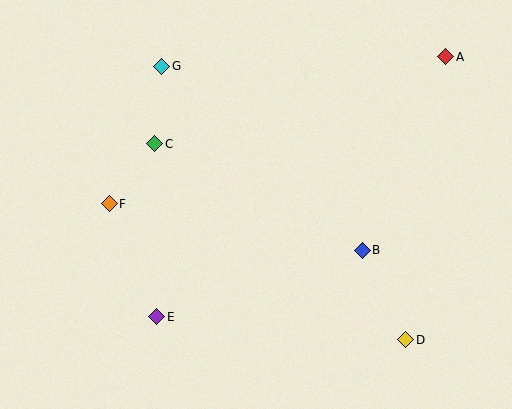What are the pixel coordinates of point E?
Point E is at (157, 317).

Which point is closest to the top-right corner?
Point A is closest to the top-right corner.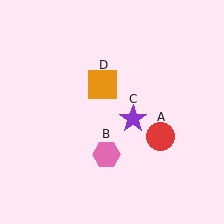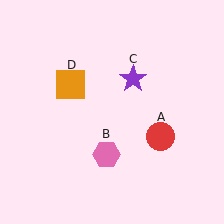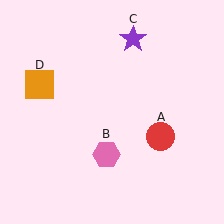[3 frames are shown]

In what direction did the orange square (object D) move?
The orange square (object D) moved left.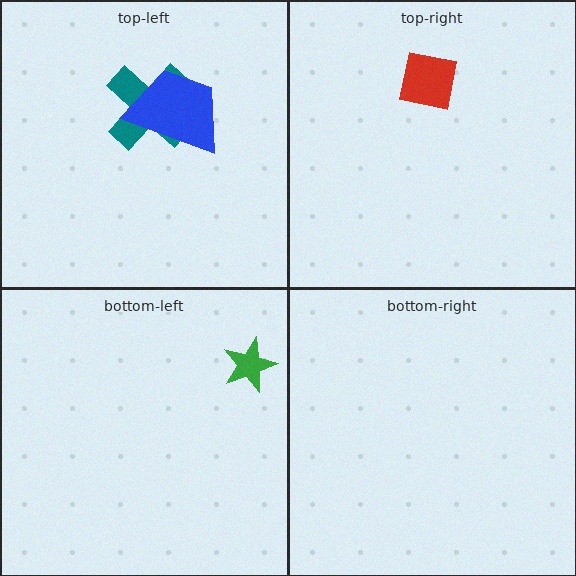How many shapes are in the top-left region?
2.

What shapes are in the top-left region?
The teal cross, the blue trapezoid.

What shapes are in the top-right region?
The red square.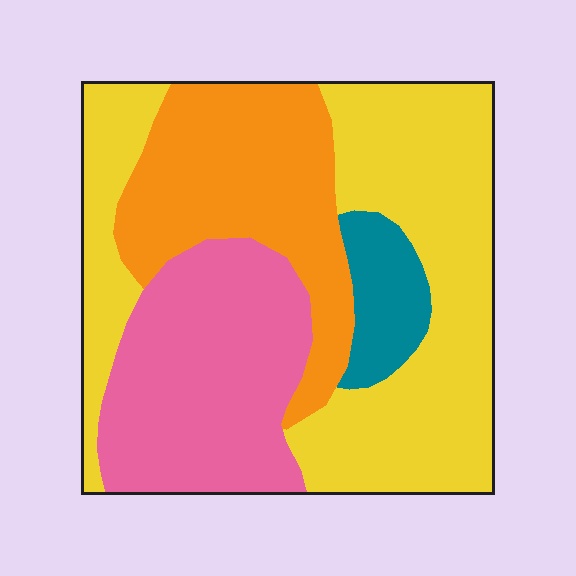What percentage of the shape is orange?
Orange covers about 25% of the shape.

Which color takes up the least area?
Teal, at roughly 5%.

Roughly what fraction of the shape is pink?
Pink covers roughly 25% of the shape.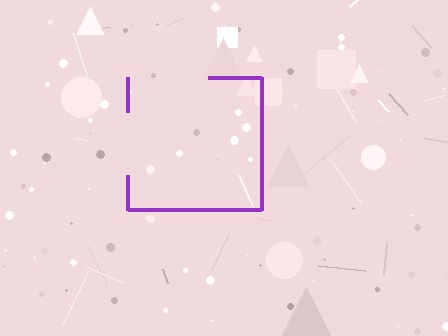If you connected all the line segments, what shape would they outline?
They would outline a square.